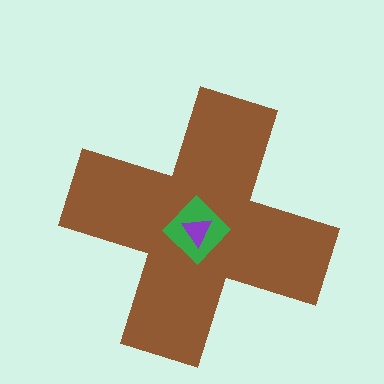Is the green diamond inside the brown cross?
Yes.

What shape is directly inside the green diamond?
The purple triangle.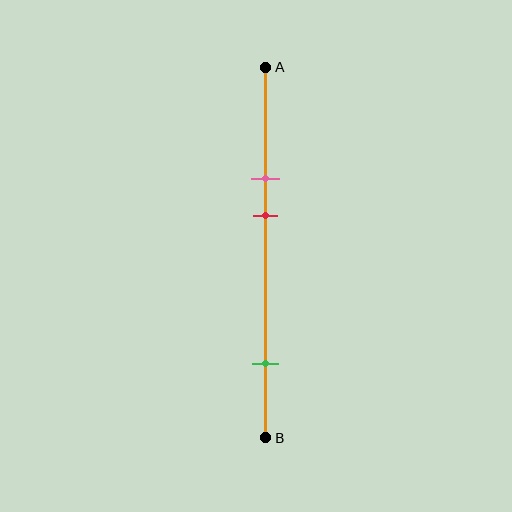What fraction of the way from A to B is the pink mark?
The pink mark is approximately 30% (0.3) of the way from A to B.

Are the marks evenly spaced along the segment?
No, the marks are not evenly spaced.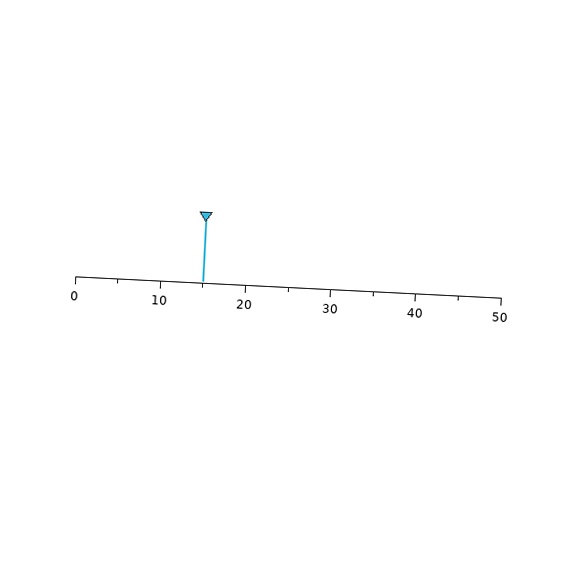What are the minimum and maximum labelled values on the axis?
The axis runs from 0 to 50.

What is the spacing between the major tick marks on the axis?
The major ticks are spaced 10 apart.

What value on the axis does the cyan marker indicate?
The marker indicates approximately 15.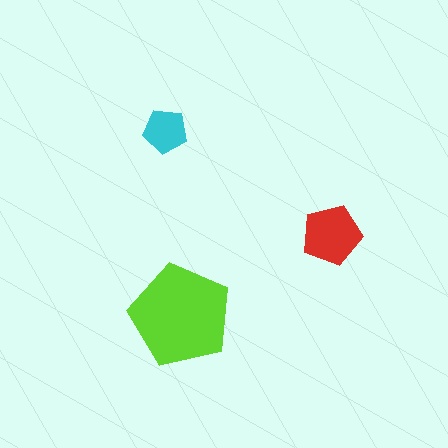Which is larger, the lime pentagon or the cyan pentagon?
The lime one.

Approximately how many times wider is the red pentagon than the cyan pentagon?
About 1.5 times wider.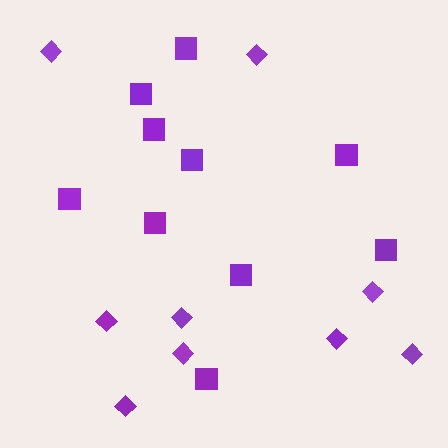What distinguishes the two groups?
There are 2 groups: one group of diamonds (9) and one group of squares (10).